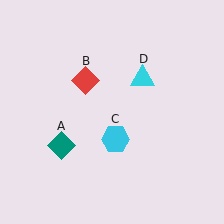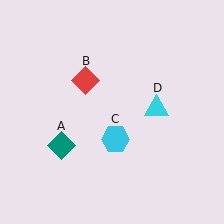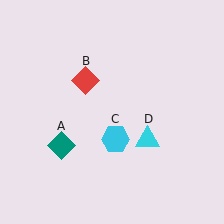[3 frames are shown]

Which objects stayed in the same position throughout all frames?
Teal diamond (object A) and red diamond (object B) and cyan hexagon (object C) remained stationary.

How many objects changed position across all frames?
1 object changed position: cyan triangle (object D).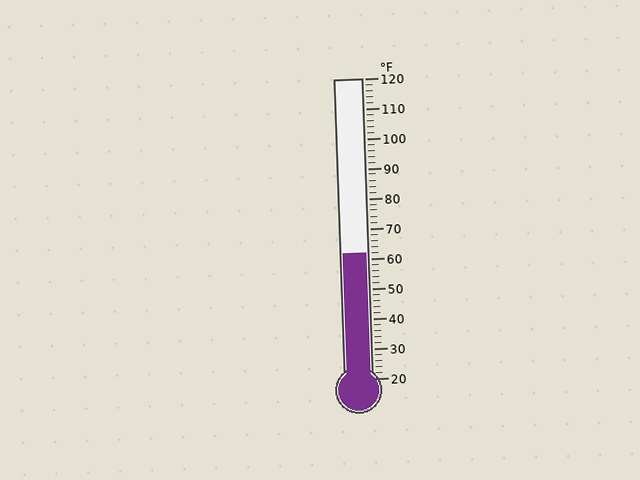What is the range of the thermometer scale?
The thermometer scale ranges from 20°F to 120°F.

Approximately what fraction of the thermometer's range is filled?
The thermometer is filled to approximately 40% of its range.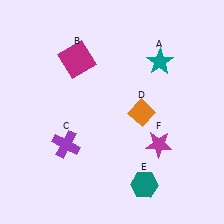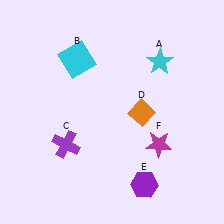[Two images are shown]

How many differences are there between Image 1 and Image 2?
There are 3 differences between the two images.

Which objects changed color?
A changed from teal to cyan. B changed from magenta to cyan. E changed from teal to purple.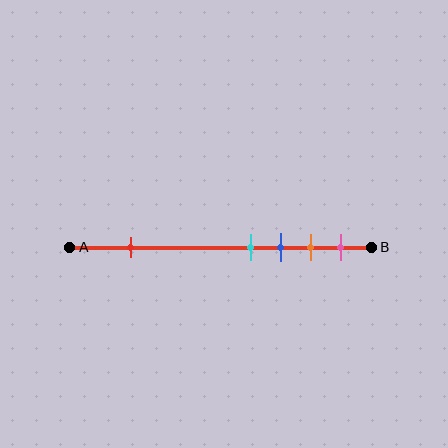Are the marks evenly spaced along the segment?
No, the marks are not evenly spaced.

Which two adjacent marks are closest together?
The cyan and blue marks are the closest adjacent pair.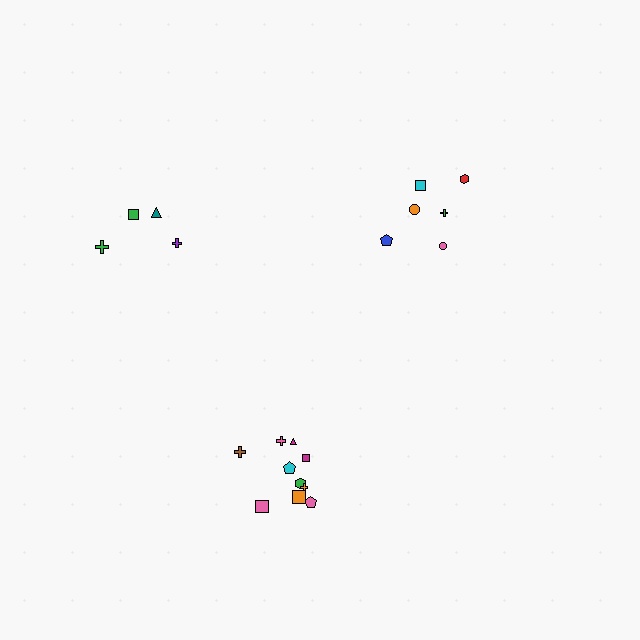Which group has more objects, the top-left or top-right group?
The top-right group.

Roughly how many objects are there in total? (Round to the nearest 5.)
Roughly 20 objects in total.